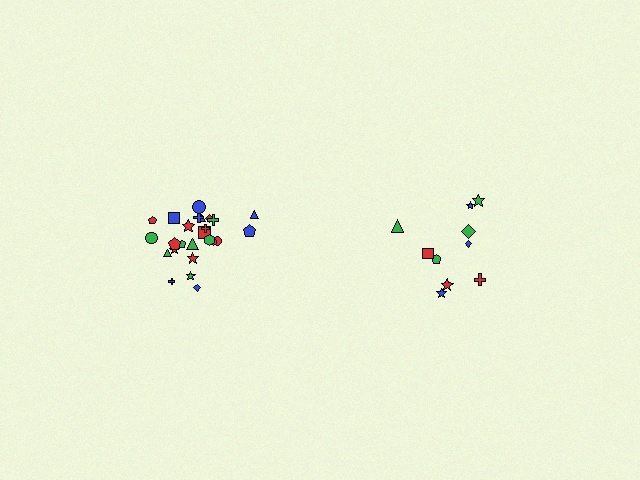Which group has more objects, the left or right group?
The left group.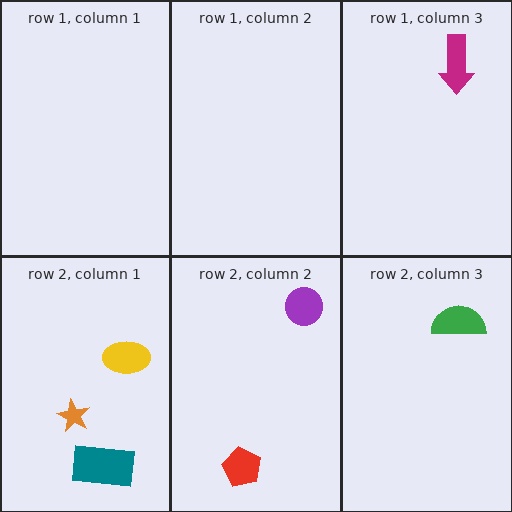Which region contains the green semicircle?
The row 2, column 3 region.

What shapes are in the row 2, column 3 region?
The green semicircle.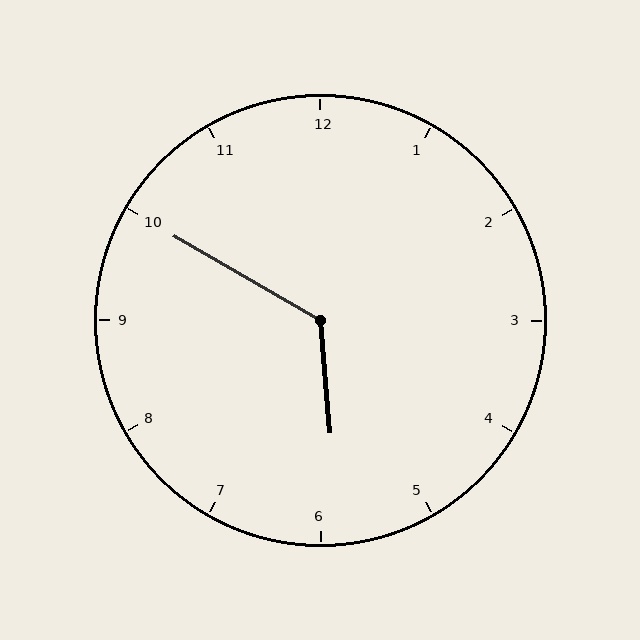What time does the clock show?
5:50.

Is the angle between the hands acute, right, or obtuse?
It is obtuse.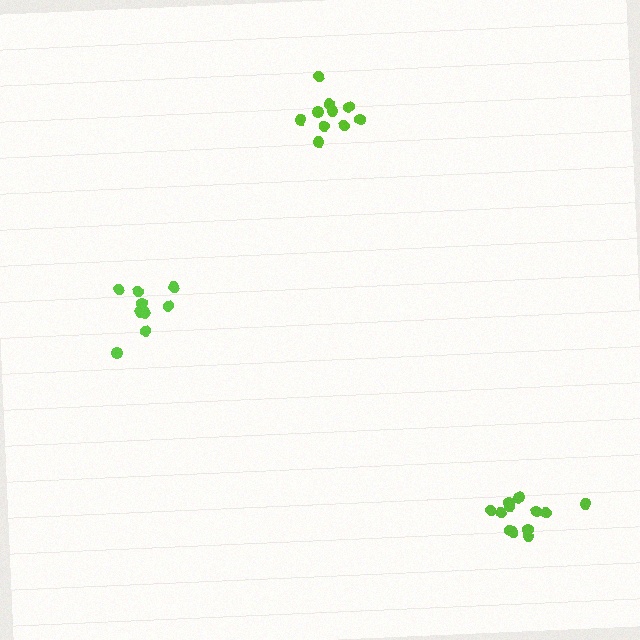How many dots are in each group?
Group 1: 10 dots, Group 2: 9 dots, Group 3: 12 dots (31 total).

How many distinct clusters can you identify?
There are 3 distinct clusters.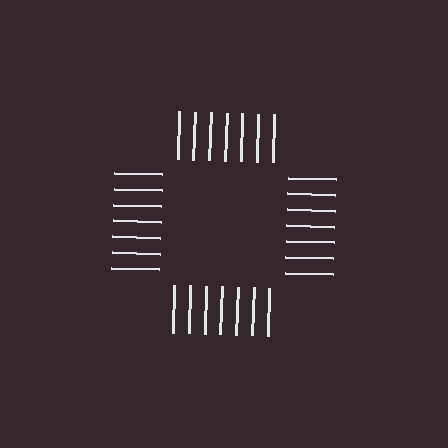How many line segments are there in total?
28 — 7 along each of the 4 edges.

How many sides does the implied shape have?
4 sides — the line-ends trace a square.